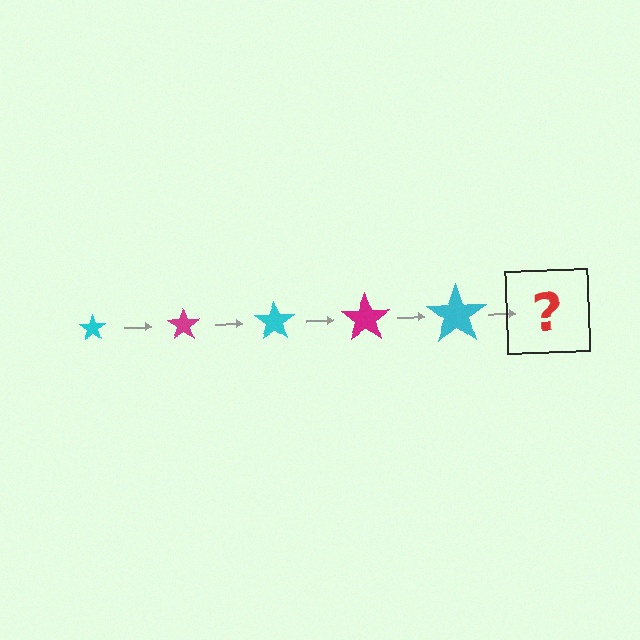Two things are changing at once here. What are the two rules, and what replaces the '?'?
The two rules are that the star grows larger each step and the color cycles through cyan and magenta. The '?' should be a magenta star, larger than the previous one.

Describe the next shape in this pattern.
It should be a magenta star, larger than the previous one.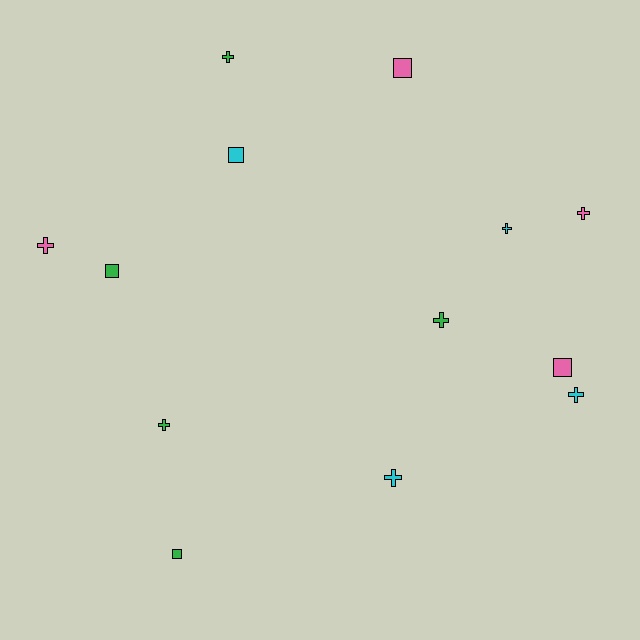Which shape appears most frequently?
Cross, with 8 objects.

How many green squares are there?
There are 2 green squares.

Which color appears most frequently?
Green, with 5 objects.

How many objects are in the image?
There are 13 objects.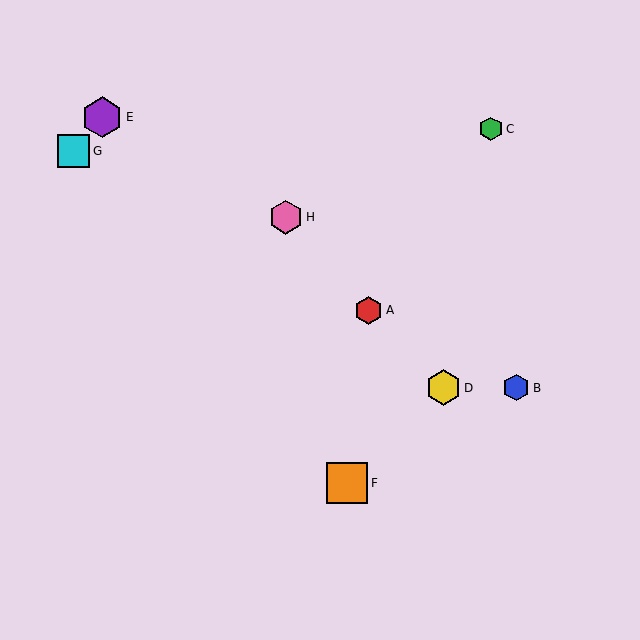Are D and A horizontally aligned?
No, D is at y≈388 and A is at y≈310.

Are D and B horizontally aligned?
Yes, both are at y≈388.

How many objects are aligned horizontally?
2 objects (B, D) are aligned horizontally.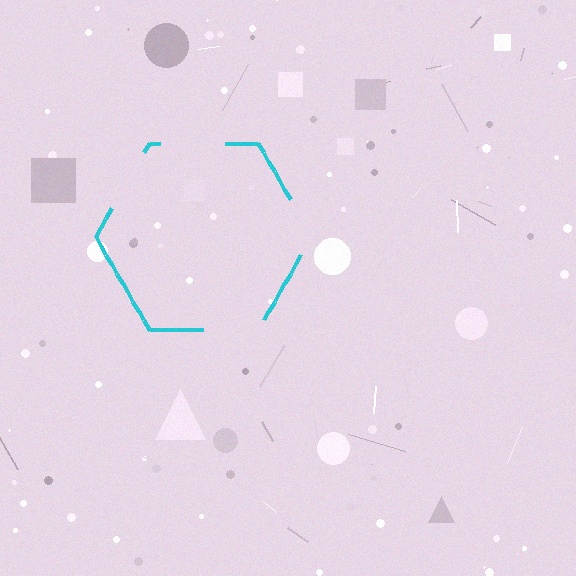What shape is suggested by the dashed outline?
The dashed outline suggests a hexagon.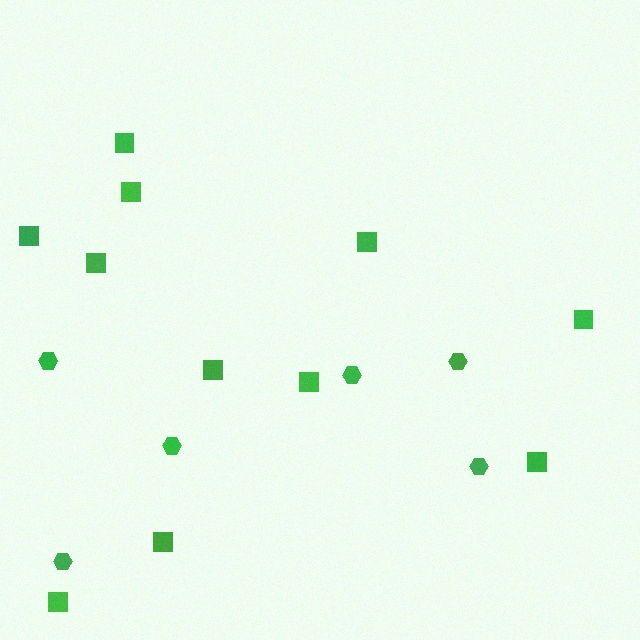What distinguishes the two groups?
There are 2 groups: one group of hexagons (6) and one group of squares (11).